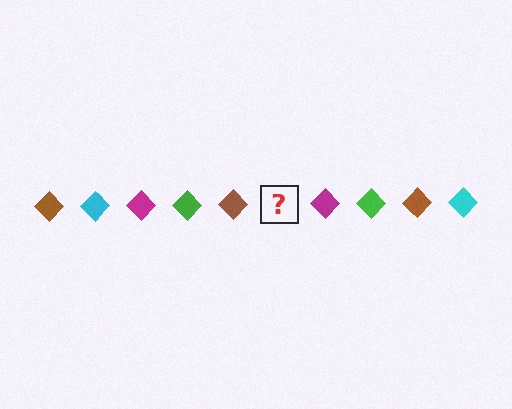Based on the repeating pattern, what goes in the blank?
The blank should be a cyan diamond.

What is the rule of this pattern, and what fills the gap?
The rule is that the pattern cycles through brown, cyan, magenta, green diamonds. The gap should be filled with a cyan diamond.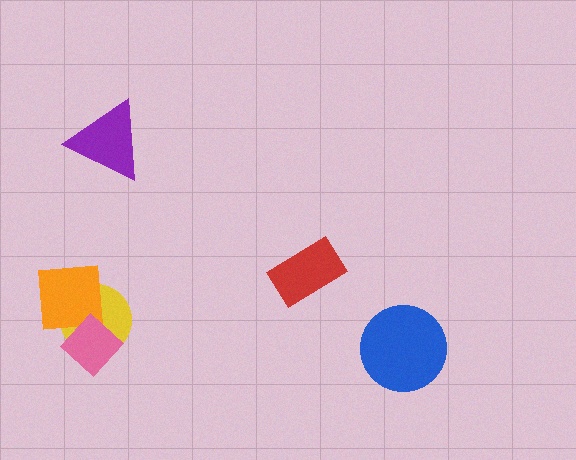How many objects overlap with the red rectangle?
0 objects overlap with the red rectangle.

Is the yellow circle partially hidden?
Yes, it is partially covered by another shape.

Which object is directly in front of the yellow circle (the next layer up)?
The orange square is directly in front of the yellow circle.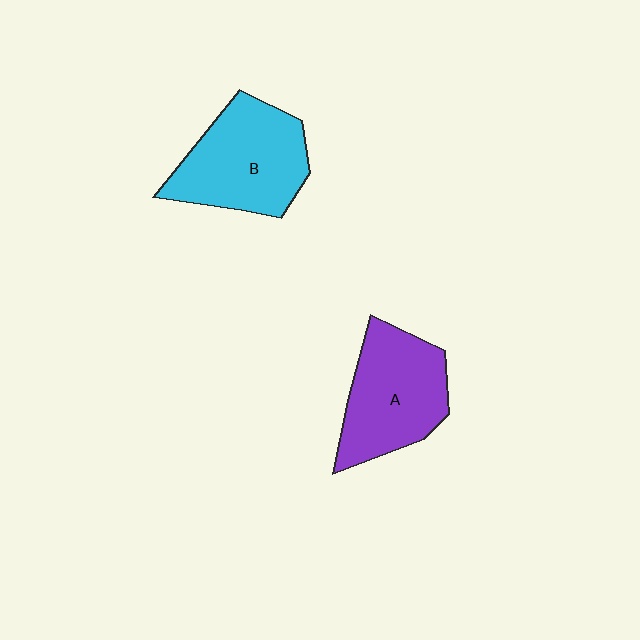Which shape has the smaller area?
Shape A (purple).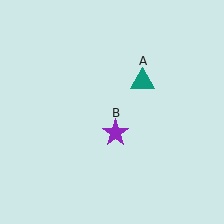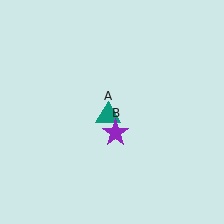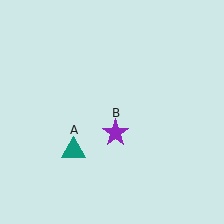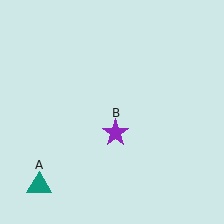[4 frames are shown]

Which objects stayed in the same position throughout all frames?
Purple star (object B) remained stationary.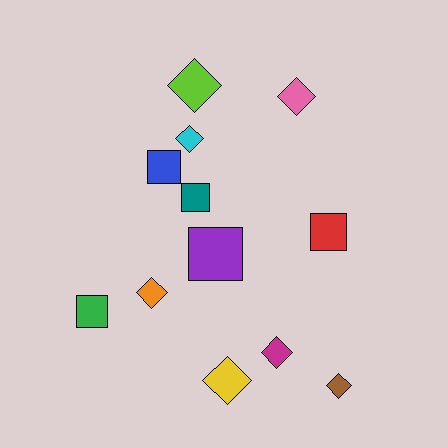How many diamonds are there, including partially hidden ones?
There are 7 diamonds.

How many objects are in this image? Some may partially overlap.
There are 12 objects.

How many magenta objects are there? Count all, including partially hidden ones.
There is 1 magenta object.